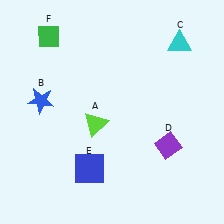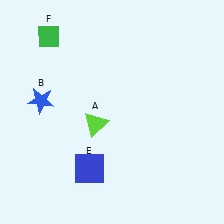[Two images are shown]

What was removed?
The purple diamond (D), the cyan triangle (C) were removed in Image 2.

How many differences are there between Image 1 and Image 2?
There are 2 differences between the two images.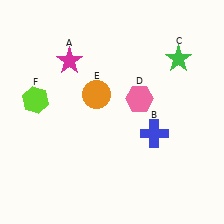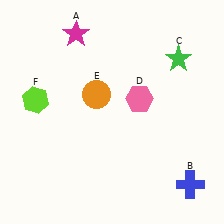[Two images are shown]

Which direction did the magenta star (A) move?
The magenta star (A) moved up.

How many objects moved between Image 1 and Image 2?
2 objects moved between the two images.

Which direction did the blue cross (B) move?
The blue cross (B) moved down.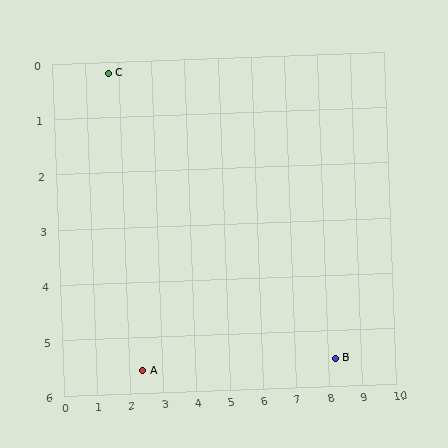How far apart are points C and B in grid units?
Points C and B are about 8.4 grid units apart.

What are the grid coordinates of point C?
Point C is at approximately (1.7, 0.2).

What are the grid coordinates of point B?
Point B is at approximately (8.2, 5.5).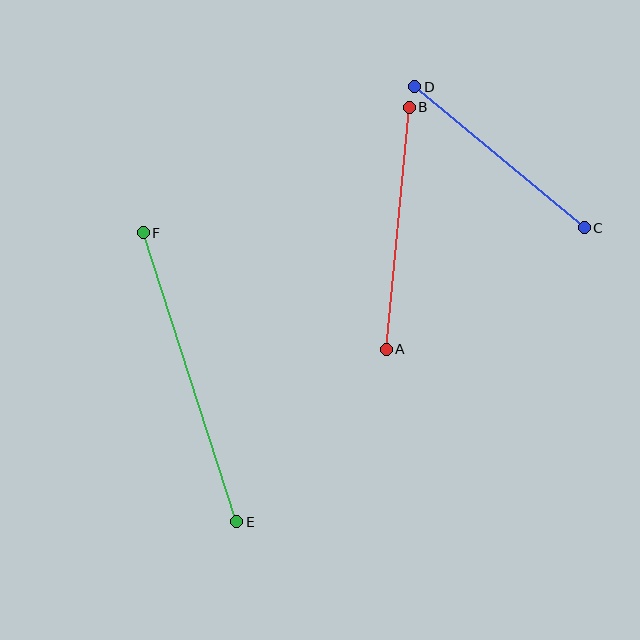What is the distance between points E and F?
The distance is approximately 303 pixels.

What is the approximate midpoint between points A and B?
The midpoint is at approximately (398, 228) pixels.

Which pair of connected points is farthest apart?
Points E and F are farthest apart.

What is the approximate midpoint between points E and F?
The midpoint is at approximately (190, 377) pixels.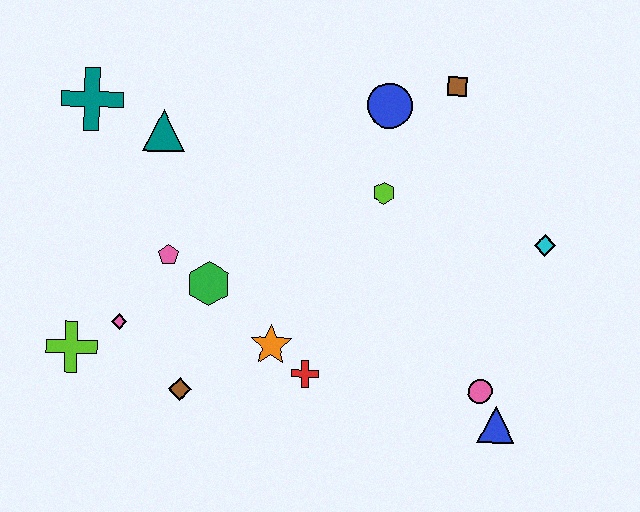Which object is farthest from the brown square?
The lime cross is farthest from the brown square.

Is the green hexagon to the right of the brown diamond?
Yes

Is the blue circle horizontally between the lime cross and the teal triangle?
No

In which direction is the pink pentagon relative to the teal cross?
The pink pentagon is below the teal cross.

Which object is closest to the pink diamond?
The lime cross is closest to the pink diamond.